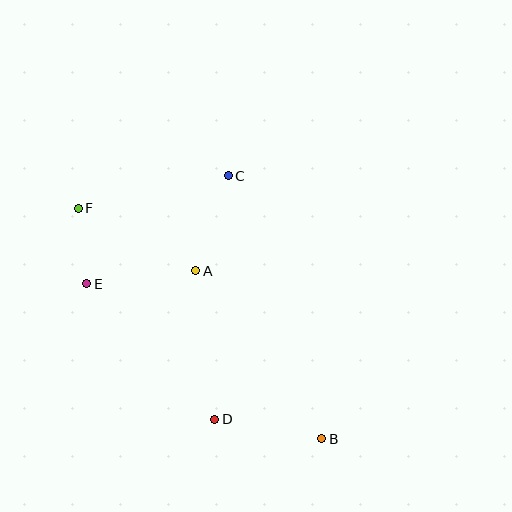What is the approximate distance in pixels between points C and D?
The distance between C and D is approximately 244 pixels.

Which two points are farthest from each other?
Points B and F are farthest from each other.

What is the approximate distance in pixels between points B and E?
The distance between B and E is approximately 281 pixels.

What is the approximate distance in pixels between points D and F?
The distance between D and F is approximately 251 pixels.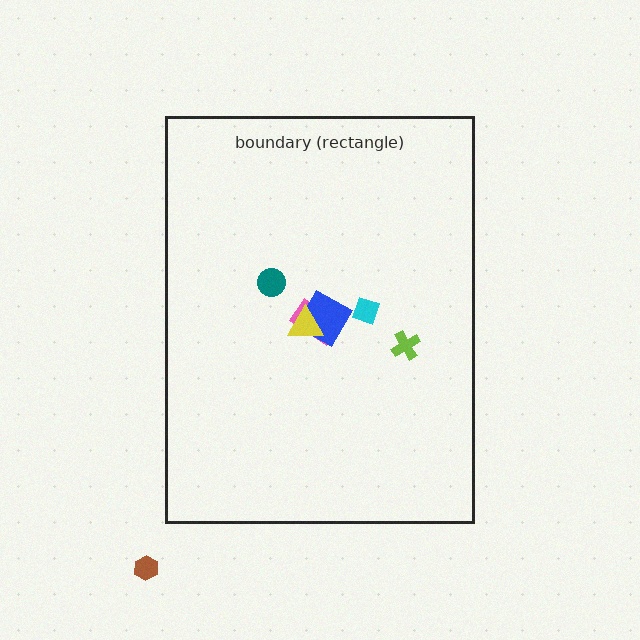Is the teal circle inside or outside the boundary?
Inside.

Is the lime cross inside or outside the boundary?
Inside.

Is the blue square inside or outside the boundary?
Inside.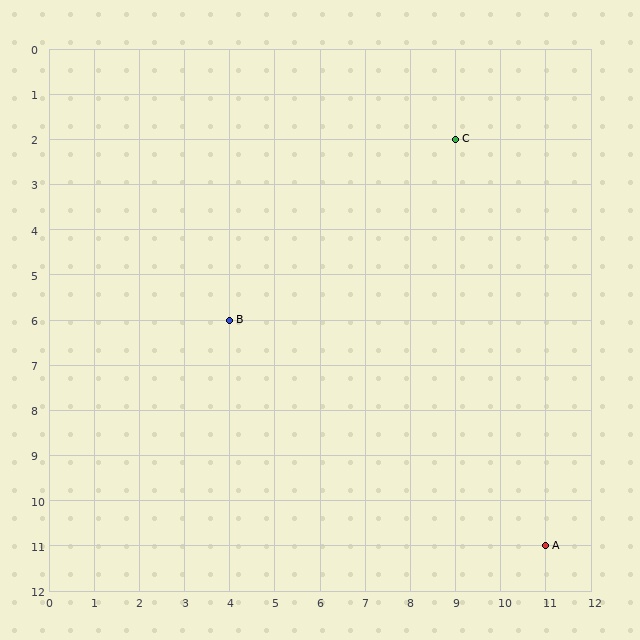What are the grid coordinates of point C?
Point C is at grid coordinates (9, 2).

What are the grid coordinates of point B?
Point B is at grid coordinates (4, 6).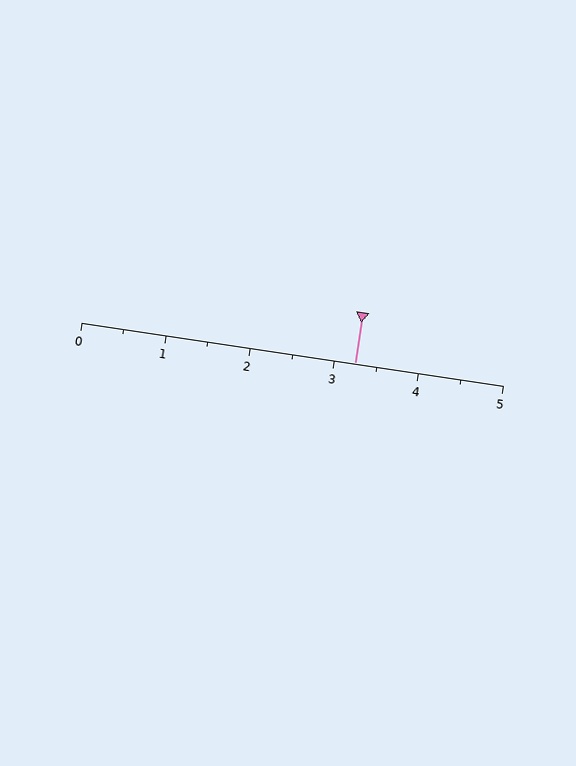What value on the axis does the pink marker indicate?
The marker indicates approximately 3.2.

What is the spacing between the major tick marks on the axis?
The major ticks are spaced 1 apart.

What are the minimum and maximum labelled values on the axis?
The axis runs from 0 to 5.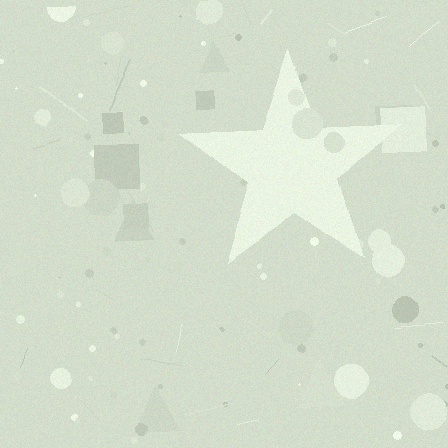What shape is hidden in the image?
A star is hidden in the image.